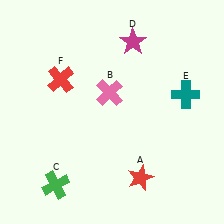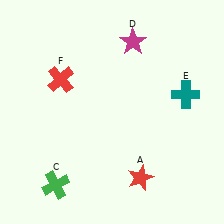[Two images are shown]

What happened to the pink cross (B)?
The pink cross (B) was removed in Image 2. It was in the top-left area of Image 1.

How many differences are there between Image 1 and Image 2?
There is 1 difference between the two images.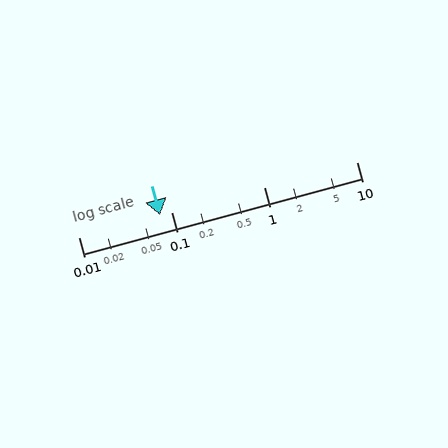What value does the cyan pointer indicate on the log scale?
The pointer indicates approximately 0.076.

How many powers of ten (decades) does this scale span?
The scale spans 3 decades, from 0.01 to 10.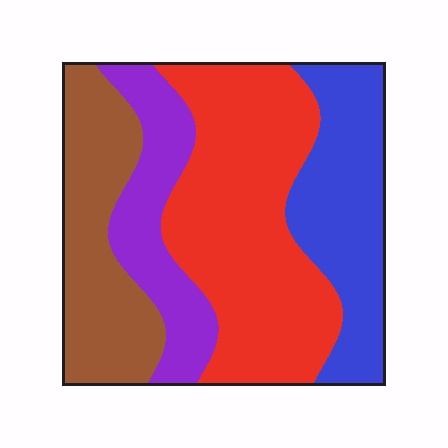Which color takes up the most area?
Red, at roughly 40%.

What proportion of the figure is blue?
Blue covers 22% of the figure.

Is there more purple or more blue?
Blue.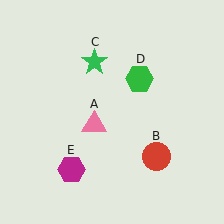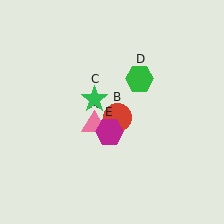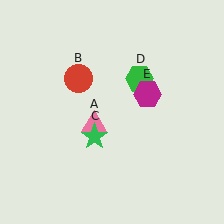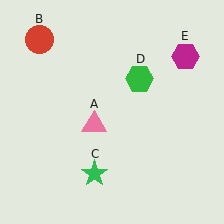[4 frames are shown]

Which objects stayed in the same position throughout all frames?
Pink triangle (object A) and green hexagon (object D) remained stationary.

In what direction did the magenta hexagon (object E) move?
The magenta hexagon (object E) moved up and to the right.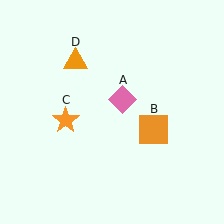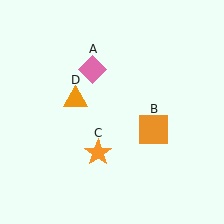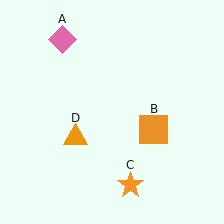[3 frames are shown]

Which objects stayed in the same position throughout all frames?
Orange square (object B) remained stationary.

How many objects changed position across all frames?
3 objects changed position: pink diamond (object A), orange star (object C), orange triangle (object D).